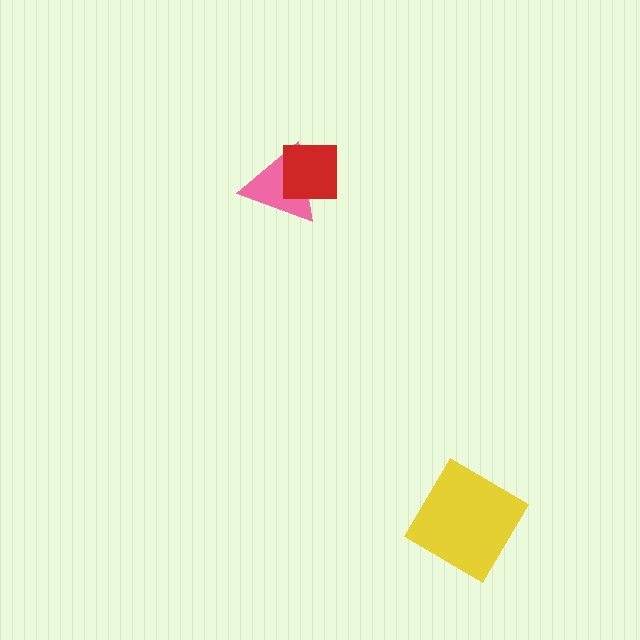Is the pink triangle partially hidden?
Yes, it is partially covered by another shape.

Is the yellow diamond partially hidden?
No, no other shape covers it.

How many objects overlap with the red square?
1 object overlaps with the red square.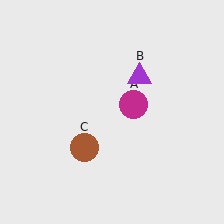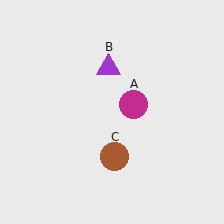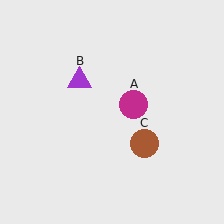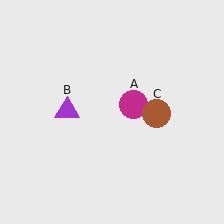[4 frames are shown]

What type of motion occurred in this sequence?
The purple triangle (object B), brown circle (object C) rotated counterclockwise around the center of the scene.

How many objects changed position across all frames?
2 objects changed position: purple triangle (object B), brown circle (object C).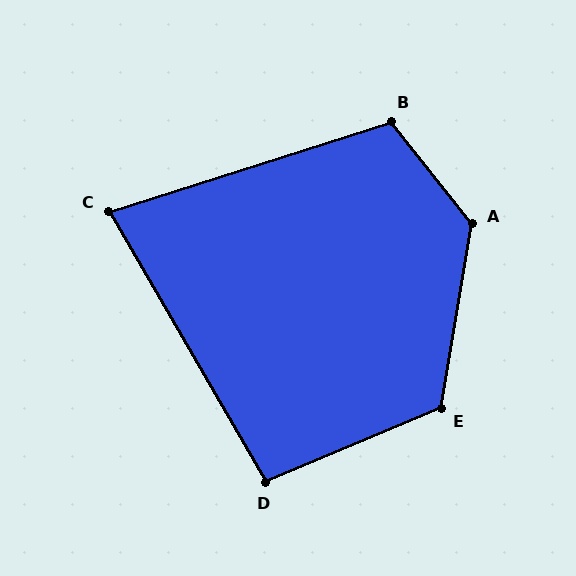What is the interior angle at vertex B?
Approximately 111 degrees (obtuse).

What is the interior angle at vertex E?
Approximately 122 degrees (obtuse).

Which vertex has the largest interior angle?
A, at approximately 132 degrees.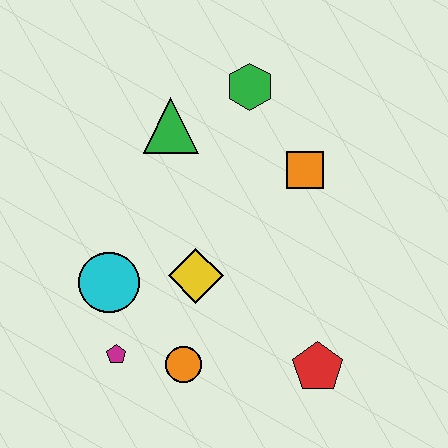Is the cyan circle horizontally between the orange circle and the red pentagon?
No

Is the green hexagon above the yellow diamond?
Yes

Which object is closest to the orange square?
The green hexagon is closest to the orange square.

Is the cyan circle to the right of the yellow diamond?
No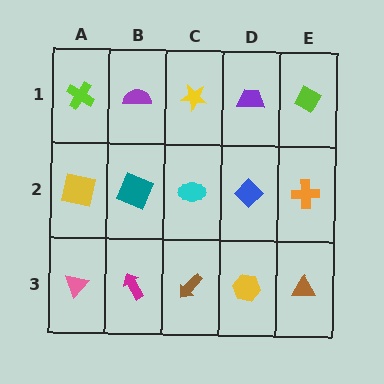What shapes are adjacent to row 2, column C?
A yellow star (row 1, column C), a brown arrow (row 3, column C), a teal square (row 2, column B), a blue diamond (row 2, column D).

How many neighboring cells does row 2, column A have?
3.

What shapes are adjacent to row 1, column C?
A cyan ellipse (row 2, column C), a purple semicircle (row 1, column B), a purple trapezoid (row 1, column D).